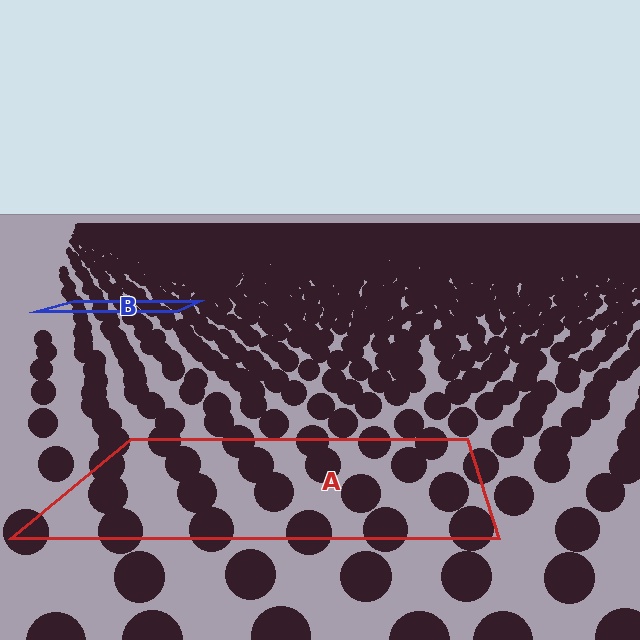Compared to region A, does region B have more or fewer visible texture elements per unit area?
Region B has more texture elements per unit area — they are packed more densely because it is farther away.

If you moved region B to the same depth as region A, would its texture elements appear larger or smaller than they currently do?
They would appear larger. At a closer depth, the same texture elements are projected at a bigger on-screen size.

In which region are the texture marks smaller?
The texture marks are smaller in region B, because it is farther away.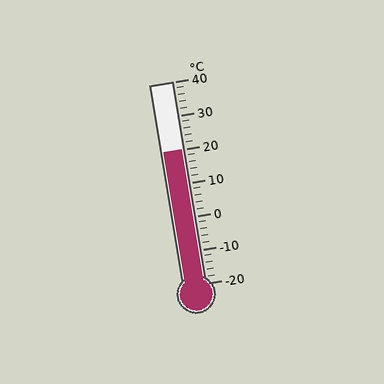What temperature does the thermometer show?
The thermometer shows approximately 20°C.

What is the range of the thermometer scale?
The thermometer scale ranges from -20°C to 40°C.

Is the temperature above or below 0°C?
The temperature is above 0°C.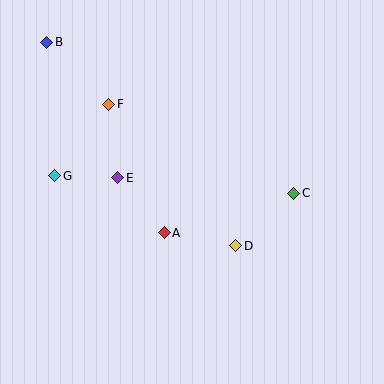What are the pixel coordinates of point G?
Point G is at (55, 176).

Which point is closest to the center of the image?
Point A at (164, 233) is closest to the center.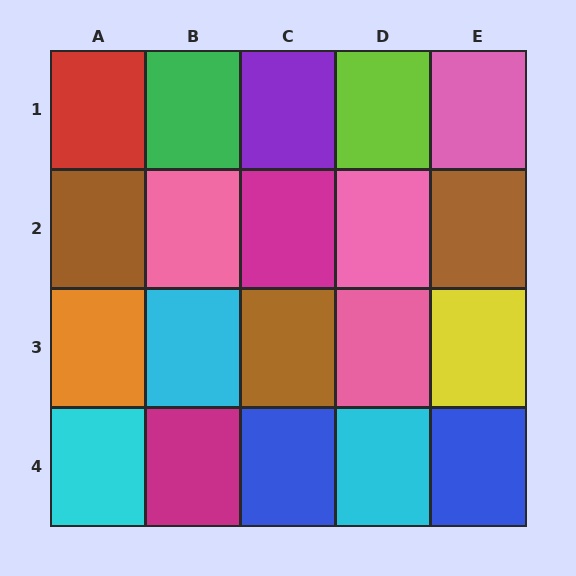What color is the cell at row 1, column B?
Green.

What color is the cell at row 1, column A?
Red.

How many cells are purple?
1 cell is purple.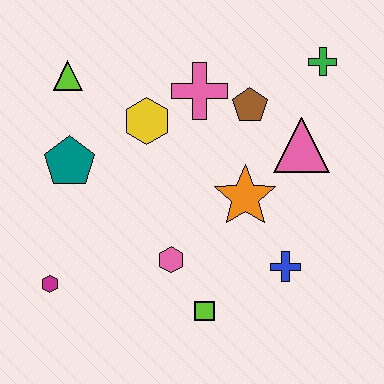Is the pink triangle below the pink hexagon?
No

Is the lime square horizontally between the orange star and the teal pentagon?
Yes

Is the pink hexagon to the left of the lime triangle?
No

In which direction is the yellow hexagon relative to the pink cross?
The yellow hexagon is to the left of the pink cross.